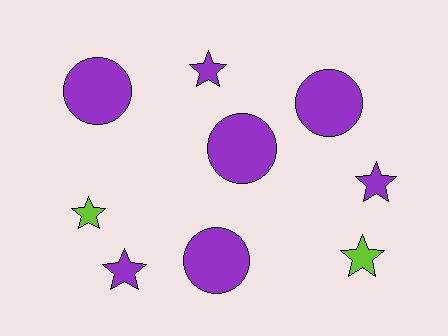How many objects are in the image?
There are 9 objects.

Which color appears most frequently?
Purple, with 7 objects.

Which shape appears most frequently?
Star, with 5 objects.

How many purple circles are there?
There are 4 purple circles.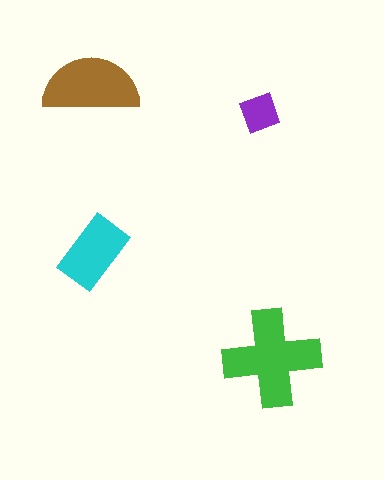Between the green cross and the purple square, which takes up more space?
The green cross.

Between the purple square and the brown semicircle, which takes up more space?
The brown semicircle.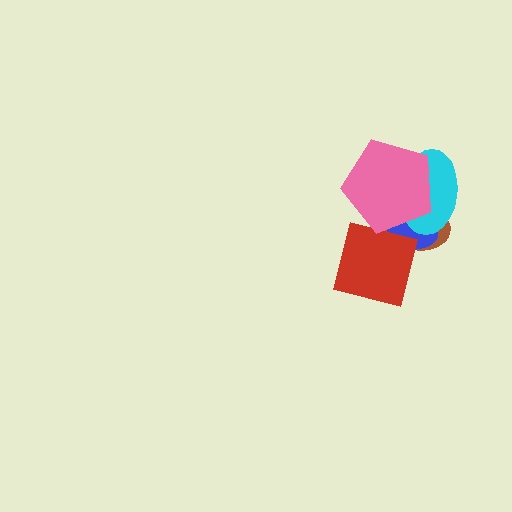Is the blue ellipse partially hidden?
Yes, it is partially covered by another shape.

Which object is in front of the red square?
The pink pentagon is in front of the red square.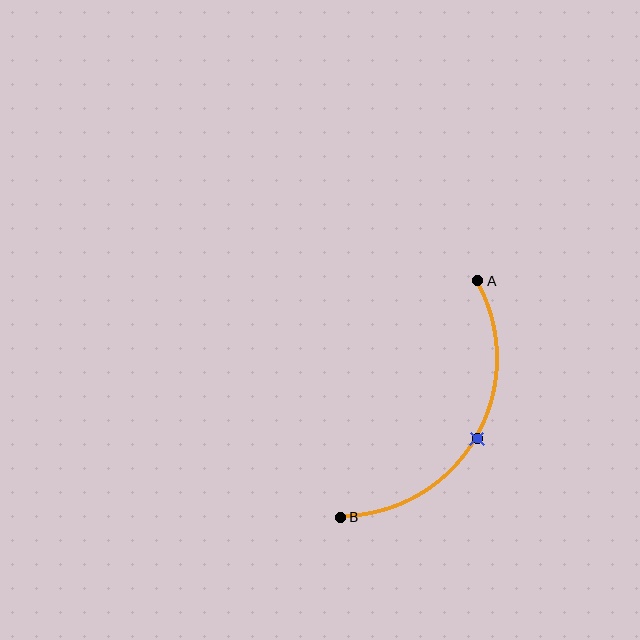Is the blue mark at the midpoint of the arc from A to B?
Yes. The blue mark lies on the arc at equal arc-length from both A and B — it is the arc midpoint.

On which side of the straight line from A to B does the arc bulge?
The arc bulges to the right of the straight line connecting A and B.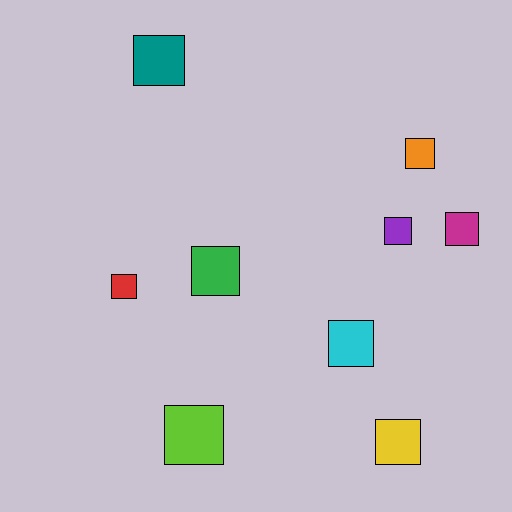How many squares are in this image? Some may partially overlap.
There are 9 squares.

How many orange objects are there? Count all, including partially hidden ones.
There is 1 orange object.